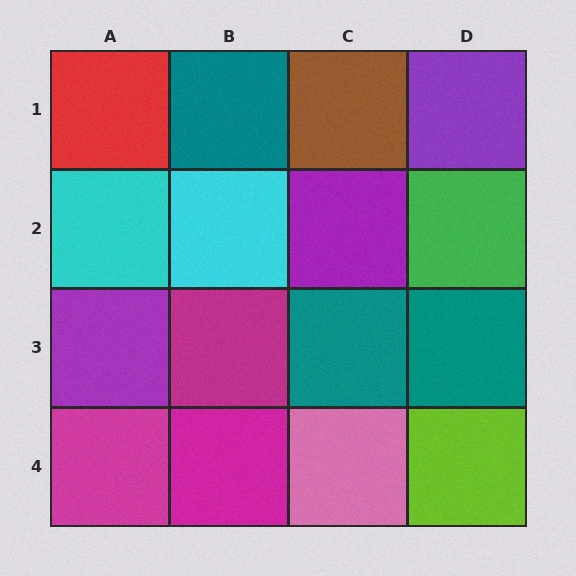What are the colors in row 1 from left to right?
Red, teal, brown, purple.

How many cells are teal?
3 cells are teal.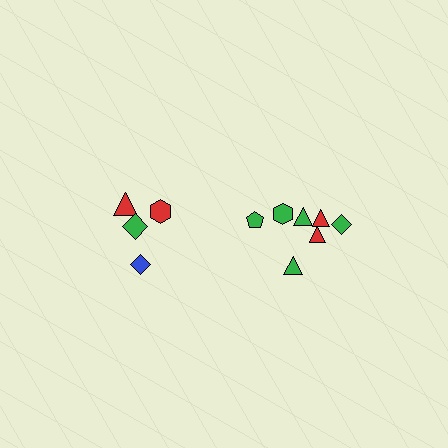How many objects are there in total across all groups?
There are 11 objects.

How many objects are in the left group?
There are 4 objects.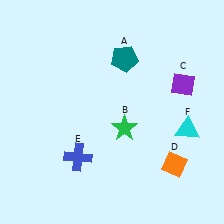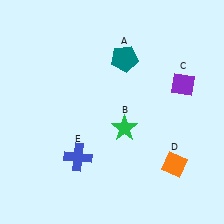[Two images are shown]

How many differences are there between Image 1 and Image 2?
There is 1 difference between the two images.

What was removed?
The cyan triangle (F) was removed in Image 2.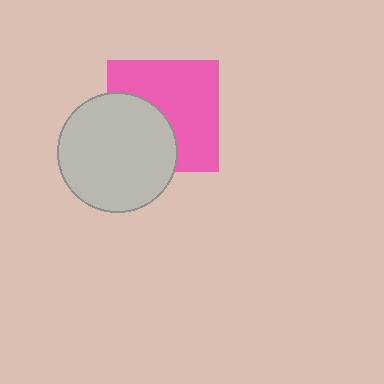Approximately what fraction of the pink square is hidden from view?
Roughly 38% of the pink square is hidden behind the light gray circle.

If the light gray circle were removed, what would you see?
You would see the complete pink square.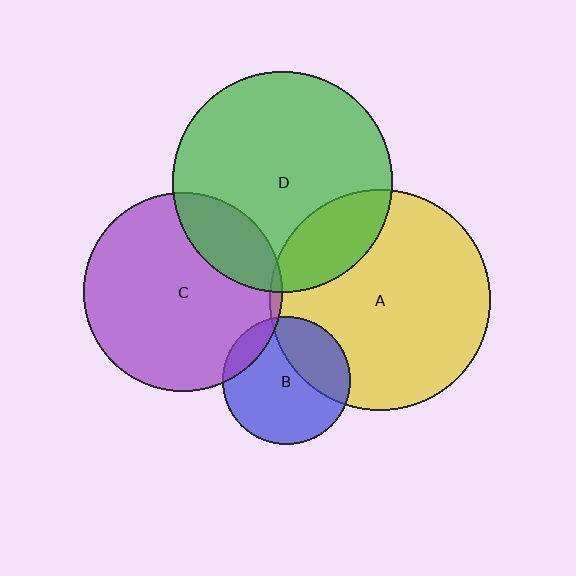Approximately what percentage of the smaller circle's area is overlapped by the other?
Approximately 30%.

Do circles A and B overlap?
Yes.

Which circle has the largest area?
Circle A (yellow).